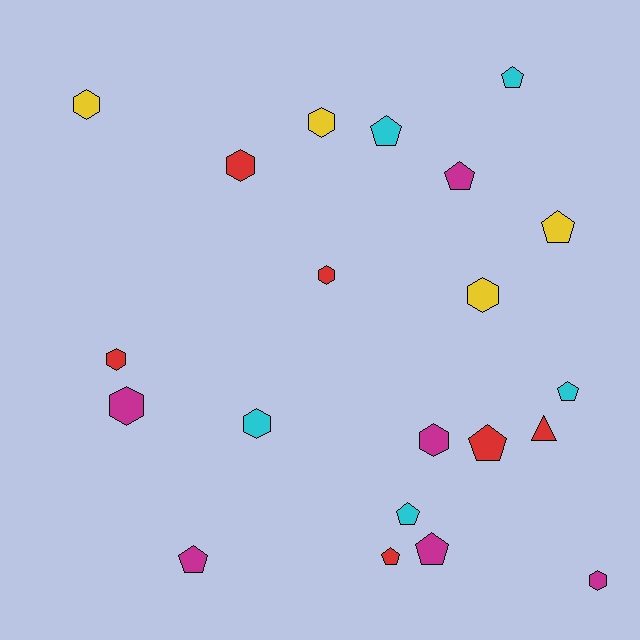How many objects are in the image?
There are 21 objects.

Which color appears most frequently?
Magenta, with 6 objects.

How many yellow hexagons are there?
There are 3 yellow hexagons.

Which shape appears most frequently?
Pentagon, with 10 objects.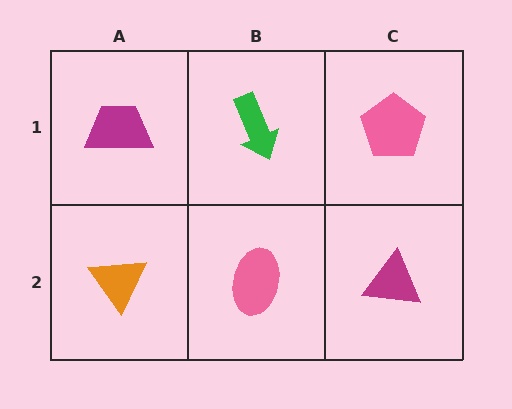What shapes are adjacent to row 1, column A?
An orange triangle (row 2, column A), a green arrow (row 1, column B).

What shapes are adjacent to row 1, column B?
A pink ellipse (row 2, column B), a magenta trapezoid (row 1, column A), a pink pentagon (row 1, column C).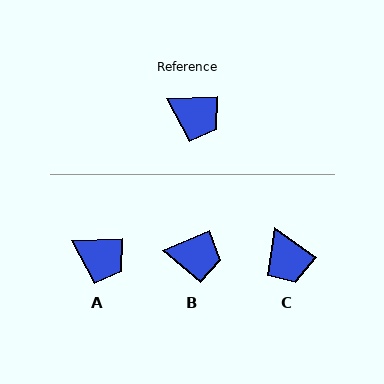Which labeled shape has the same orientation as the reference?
A.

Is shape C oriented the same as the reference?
No, it is off by about 37 degrees.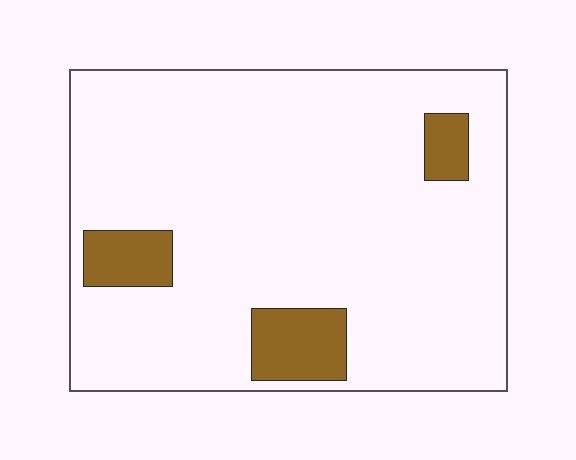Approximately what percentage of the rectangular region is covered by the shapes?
Approximately 10%.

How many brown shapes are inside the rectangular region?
3.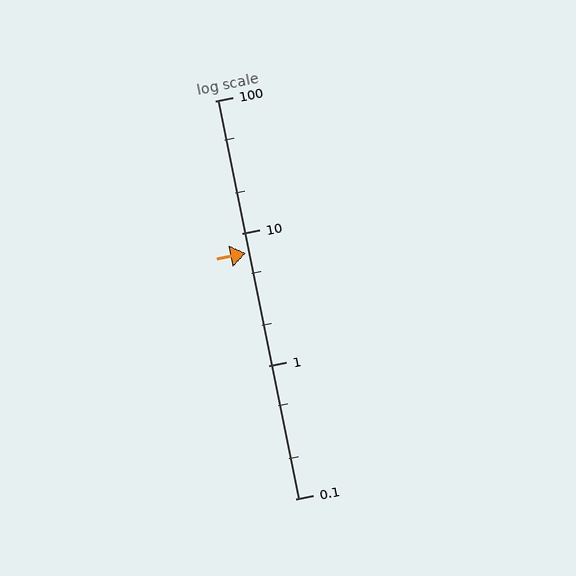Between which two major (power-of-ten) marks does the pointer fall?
The pointer is between 1 and 10.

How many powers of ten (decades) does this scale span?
The scale spans 3 decades, from 0.1 to 100.